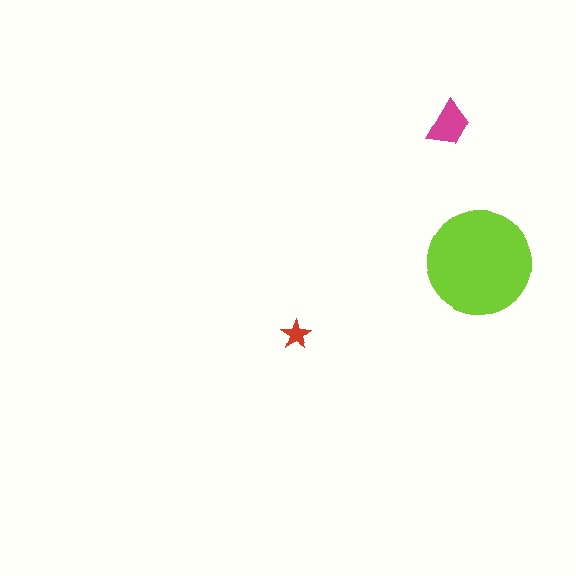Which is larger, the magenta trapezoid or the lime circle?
The lime circle.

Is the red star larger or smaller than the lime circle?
Smaller.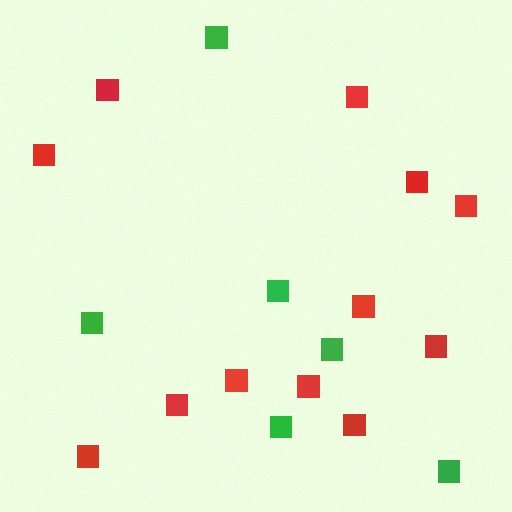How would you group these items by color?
There are 2 groups: one group of red squares (12) and one group of green squares (6).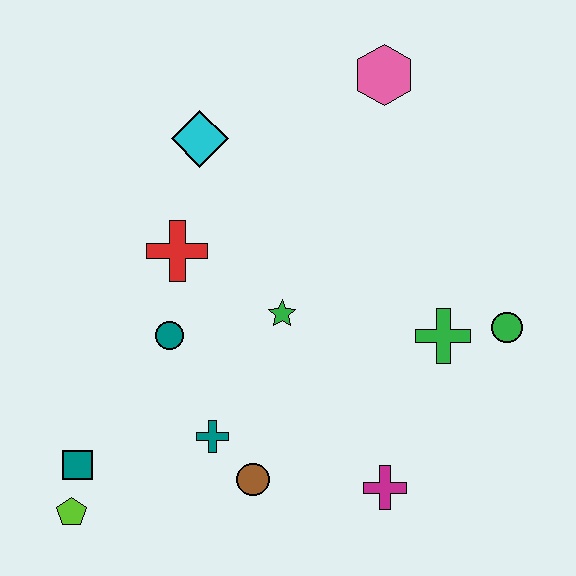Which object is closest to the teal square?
The lime pentagon is closest to the teal square.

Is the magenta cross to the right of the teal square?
Yes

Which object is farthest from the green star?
The lime pentagon is farthest from the green star.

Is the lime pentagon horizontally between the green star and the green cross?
No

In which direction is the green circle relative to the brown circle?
The green circle is to the right of the brown circle.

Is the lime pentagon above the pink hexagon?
No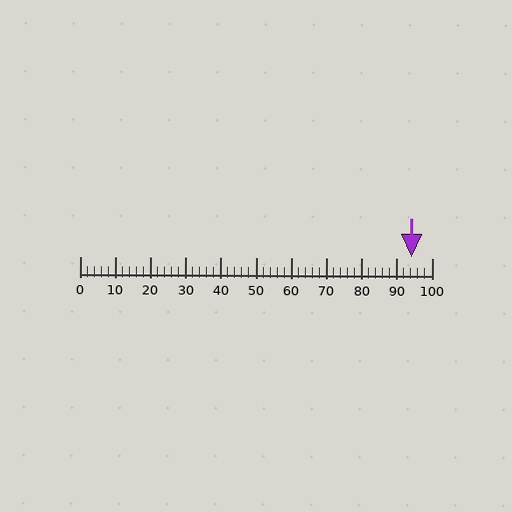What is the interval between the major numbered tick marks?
The major tick marks are spaced 10 units apart.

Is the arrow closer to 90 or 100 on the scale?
The arrow is closer to 90.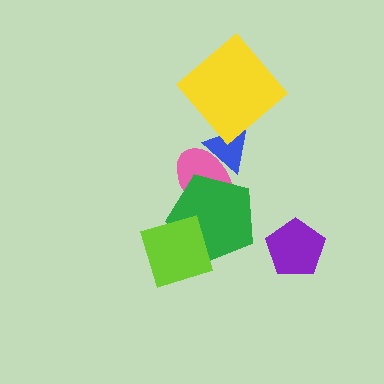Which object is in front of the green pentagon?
The lime square is in front of the green pentagon.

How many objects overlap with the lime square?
1 object overlaps with the lime square.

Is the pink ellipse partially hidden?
Yes, it is partially covered by another shape.